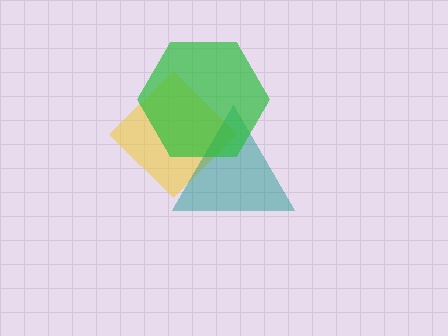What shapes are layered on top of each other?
The layered shapes are: a yellow diamond, a teal triangle, a green hexagon.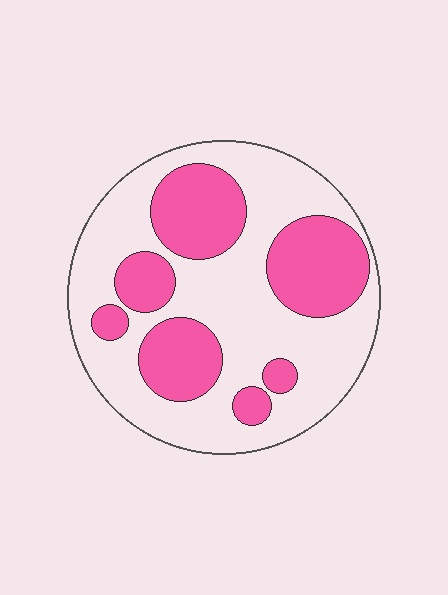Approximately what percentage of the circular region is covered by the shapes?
Approximately 35%.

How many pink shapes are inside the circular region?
7.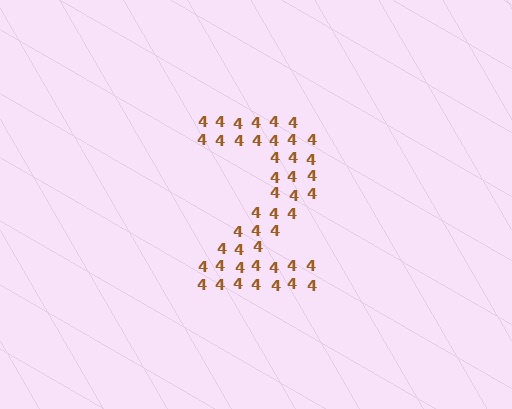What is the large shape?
The large shape is the digit 2.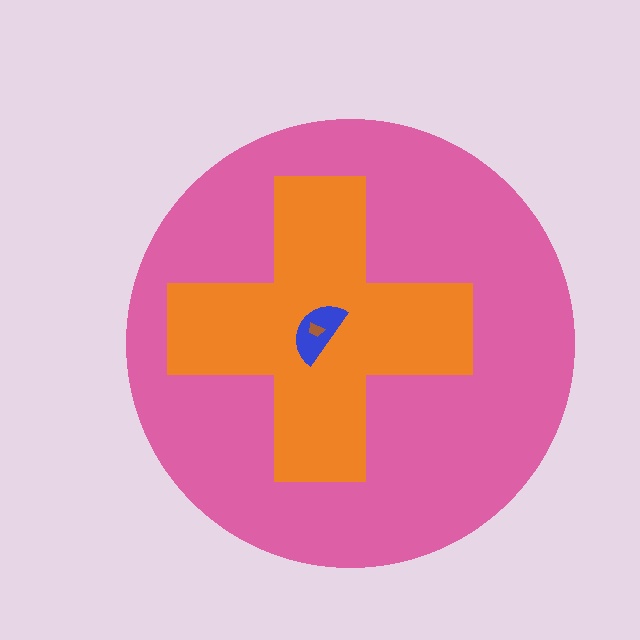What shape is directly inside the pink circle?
The orange cross.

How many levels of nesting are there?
4.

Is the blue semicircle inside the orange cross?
Yes.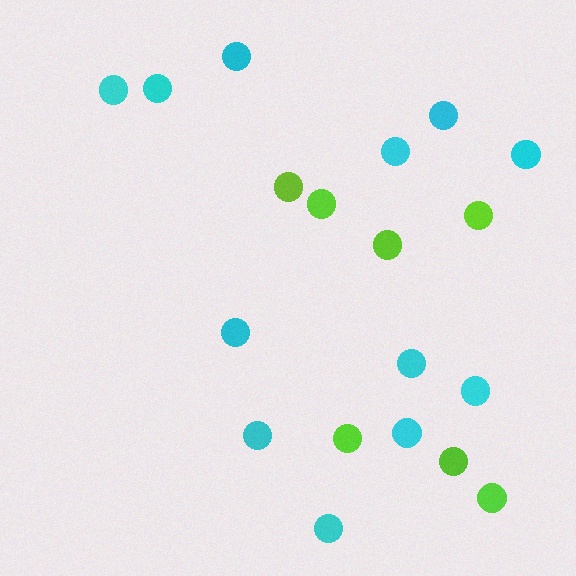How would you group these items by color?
There are 2 groups: one group of lime circles (7) and one group of cyan circles (12).